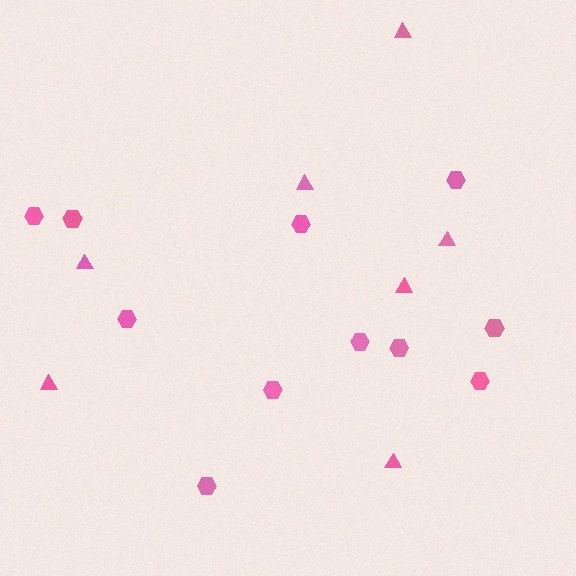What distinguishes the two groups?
There are 2 groups: one group of triangles (7) and one group of hexagons (11).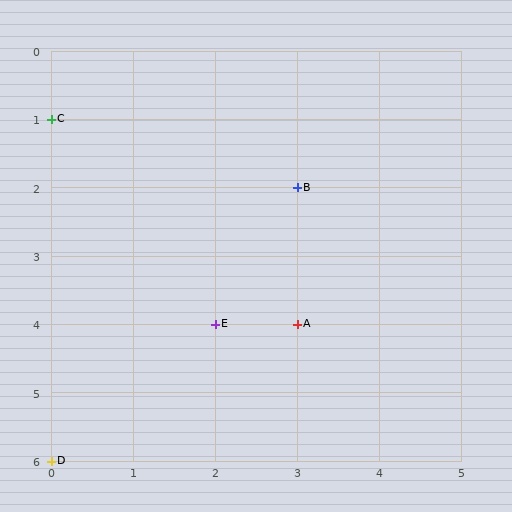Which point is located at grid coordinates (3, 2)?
Point B is at (3, 2).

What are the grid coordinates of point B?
Point B is at grid coordinates (3, 2).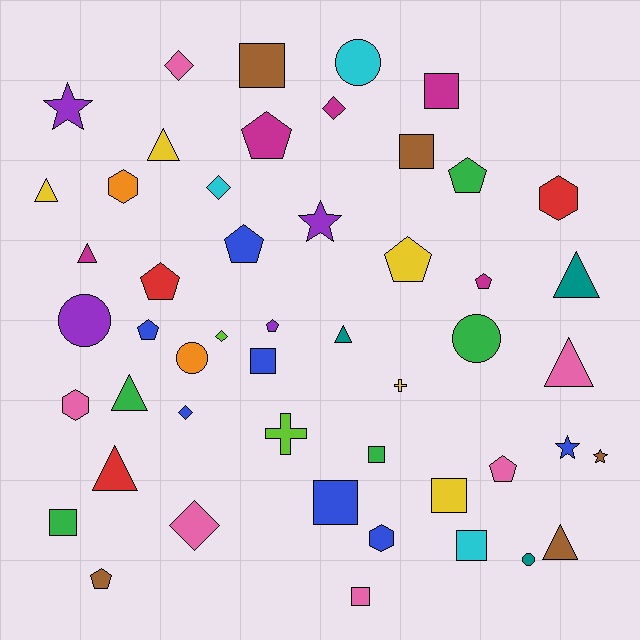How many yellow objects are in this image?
There are 5 yellow objects.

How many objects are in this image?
There are 50 objects.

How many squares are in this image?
There are 10 squares.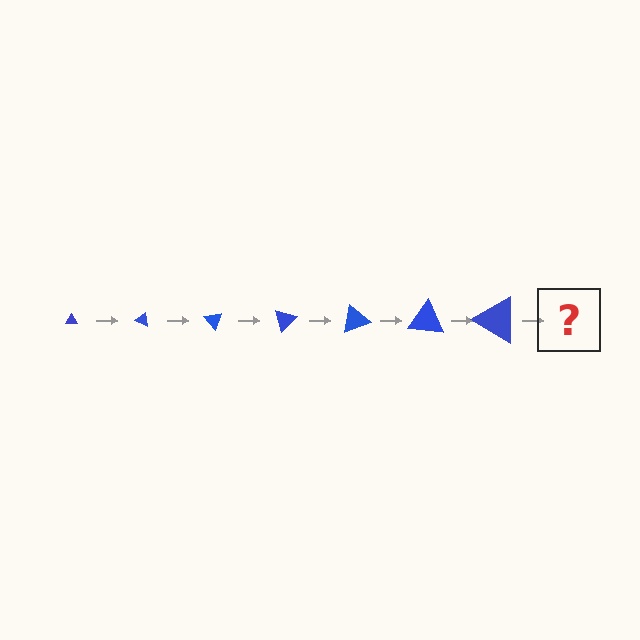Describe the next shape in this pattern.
It should be a triangle, larger than the previous one and rotated 175 degrees from the start.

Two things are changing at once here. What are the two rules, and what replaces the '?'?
The two rules are that the triangle grows larger each step and it rotates 25 degrees each step. The '?' should be a triangle, larger than the previous one and rotated 175 degrees from the start.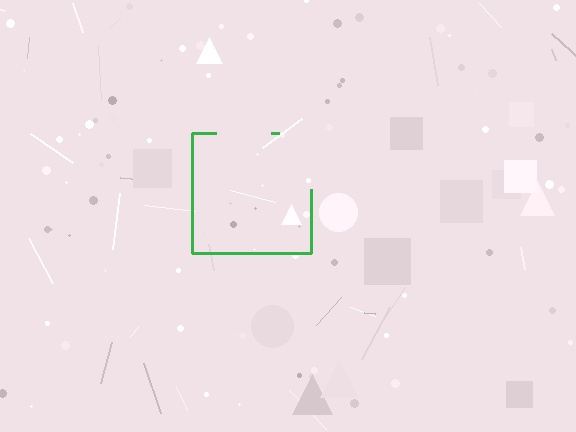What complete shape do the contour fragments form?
The contour fragments form a square.